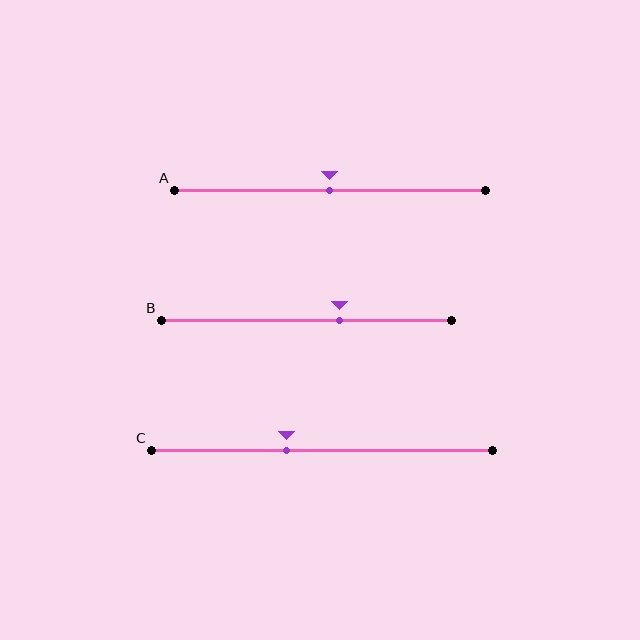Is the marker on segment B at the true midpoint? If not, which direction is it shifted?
No, the marker on segment B is shifted to the right by about 11% of the segment length.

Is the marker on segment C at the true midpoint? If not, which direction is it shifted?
No, the marker on segment C is shifted to the left by about 10% of the segment length.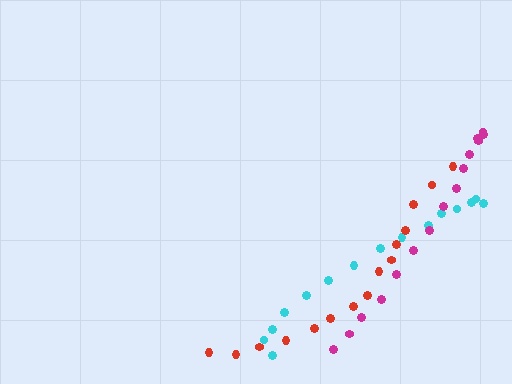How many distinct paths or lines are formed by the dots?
There are 3 distinct paths.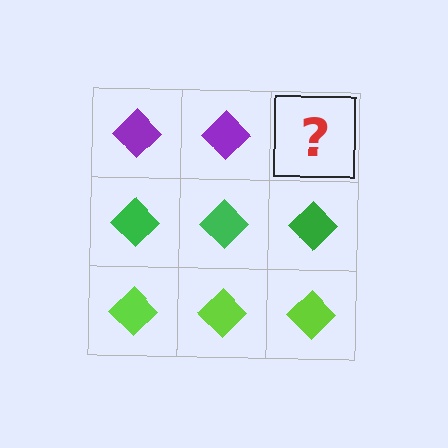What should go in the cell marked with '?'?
The missing cell should contain a purple diamond.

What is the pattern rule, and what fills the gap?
The rule is that each row has a consistent color. The gap should be filled with a purple diamond.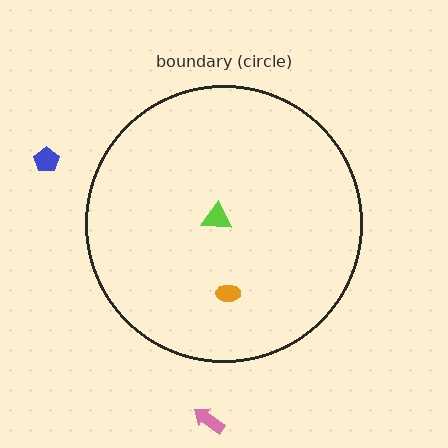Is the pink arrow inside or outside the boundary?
Outside.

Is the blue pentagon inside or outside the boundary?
Outside.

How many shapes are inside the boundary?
2 inside, 2 outside.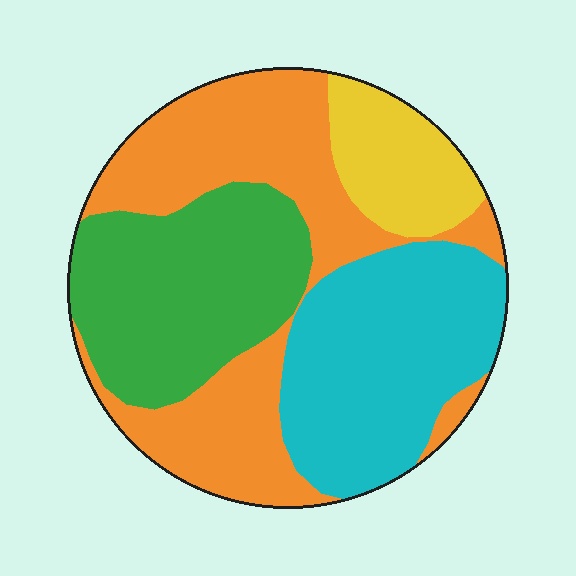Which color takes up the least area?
Yellow, at roughly 10%.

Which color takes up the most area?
Orange, at roughly 35%.